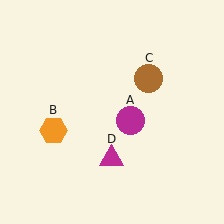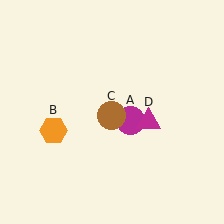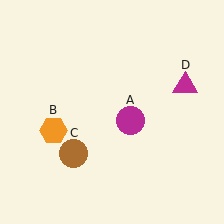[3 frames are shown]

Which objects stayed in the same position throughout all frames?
Magenta circle (object A) and orange hexagon (object B) remained stationary.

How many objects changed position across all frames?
2 objects changed position: brown circle (object C), magenta triangle (object D).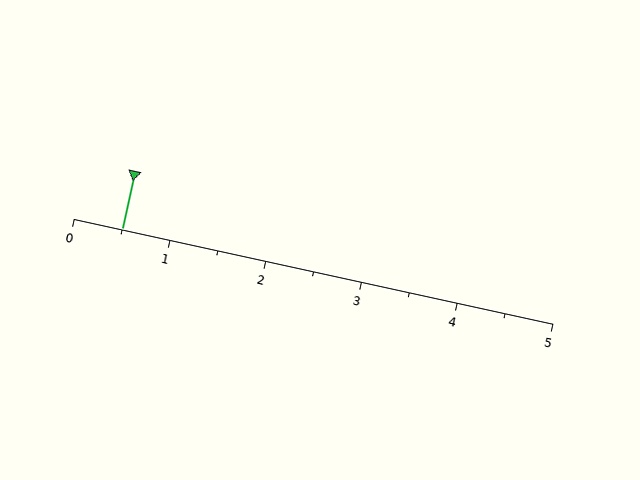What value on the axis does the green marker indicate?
The marker indicates approximately 0.5.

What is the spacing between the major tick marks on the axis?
The major ticks are spaced 1 apart.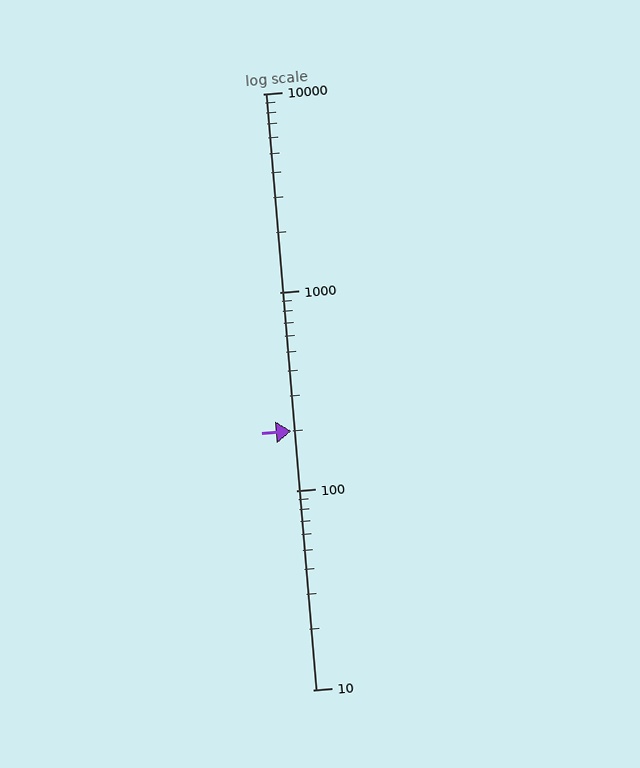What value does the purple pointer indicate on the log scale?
The pointer indicates approximately 200.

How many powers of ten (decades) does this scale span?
The scale spans 3 decades, from 10 to 10000.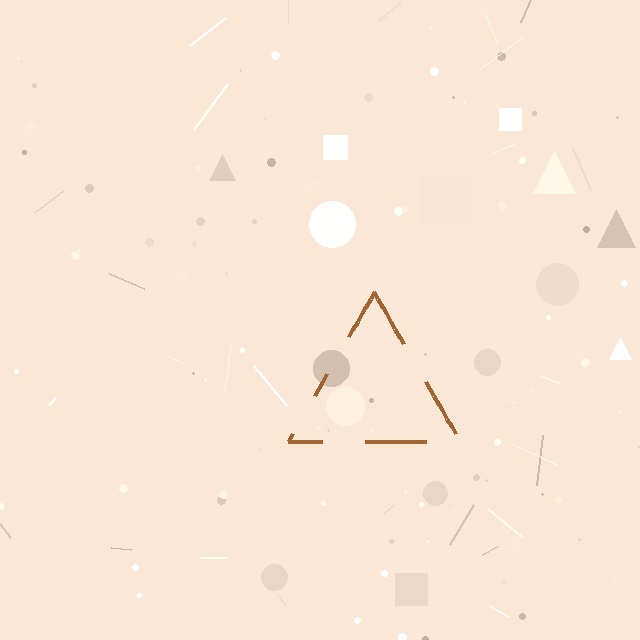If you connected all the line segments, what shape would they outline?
They would outline a triangle.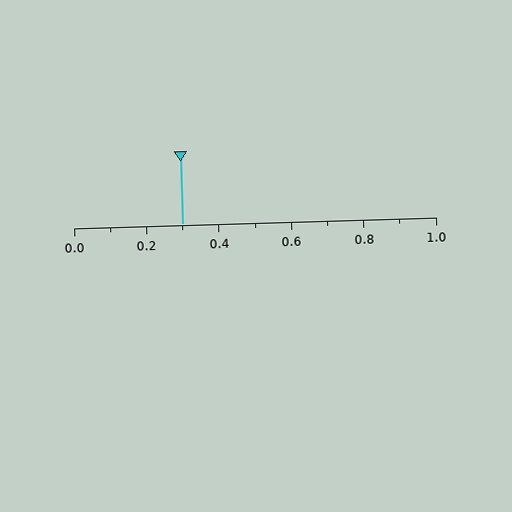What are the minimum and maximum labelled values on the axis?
The axis runs from 0.0 to 1.0.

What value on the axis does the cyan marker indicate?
The marker indicates approximately 0.3.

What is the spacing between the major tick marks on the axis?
The major ticks are spaced 0.2 apart.